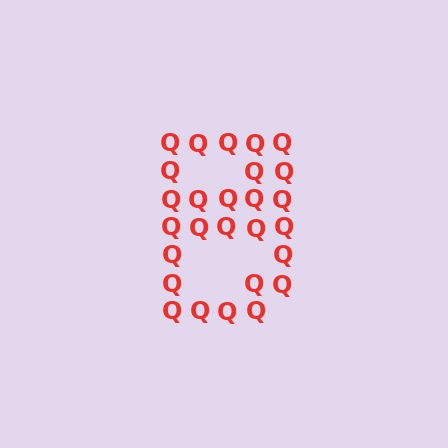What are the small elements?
The small elements are letter Q's.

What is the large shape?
The large shape is the letter B.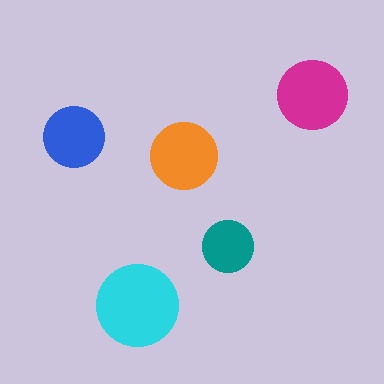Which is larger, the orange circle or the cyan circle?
The cyan one.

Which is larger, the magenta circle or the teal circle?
The magenta one.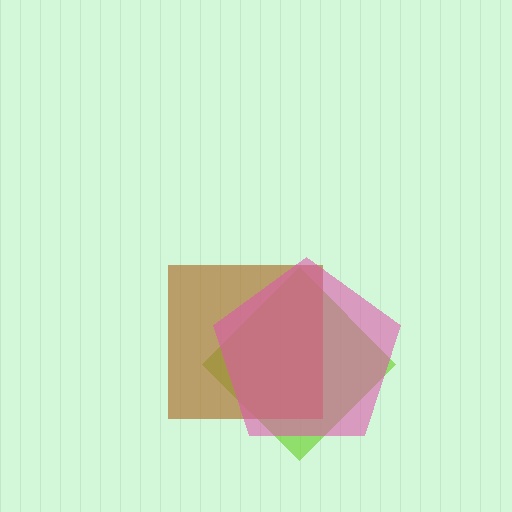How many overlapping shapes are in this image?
There are 3 overlapping shapes in the image.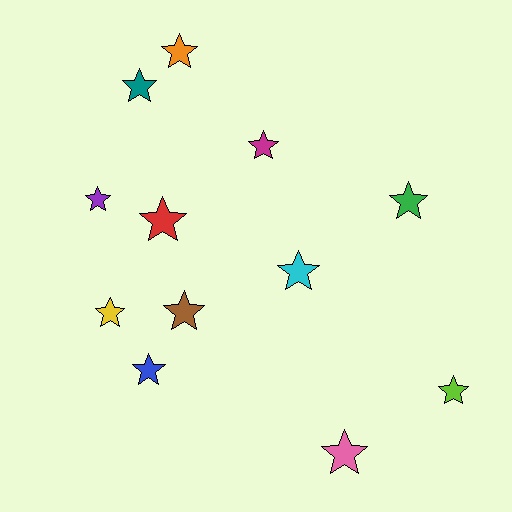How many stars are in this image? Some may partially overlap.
There are 12 stars.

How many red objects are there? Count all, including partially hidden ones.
There is 1 red object.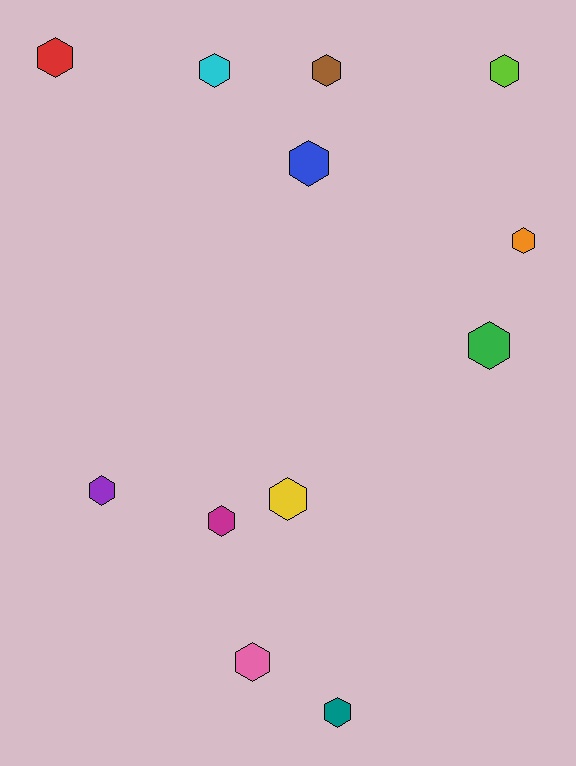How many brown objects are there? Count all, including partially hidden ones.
There is 1 brown object.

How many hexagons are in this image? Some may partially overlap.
There are 12 hexagons.